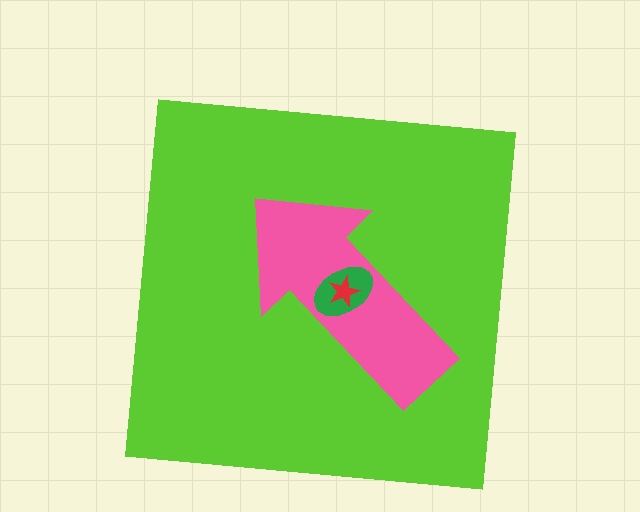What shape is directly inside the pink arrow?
The green ellipse.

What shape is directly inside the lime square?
The pink arrow.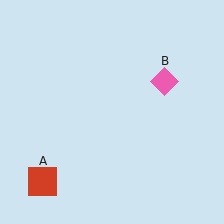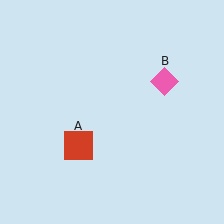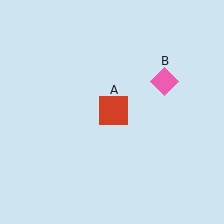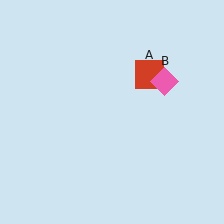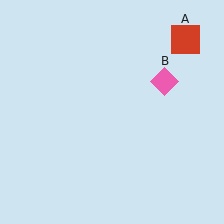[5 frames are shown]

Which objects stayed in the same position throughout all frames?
Pink diamond (object B) remained stationary.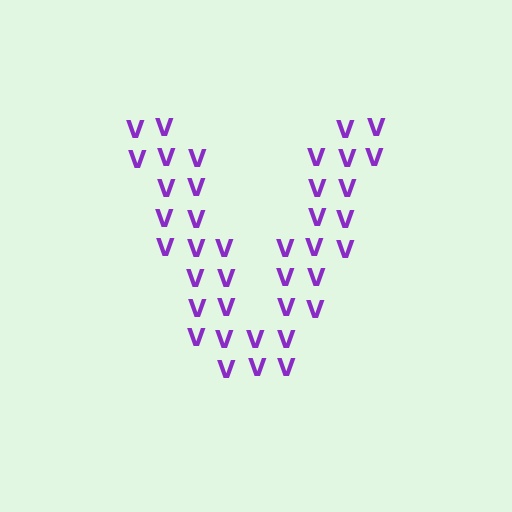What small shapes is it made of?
It is made of small letter V's.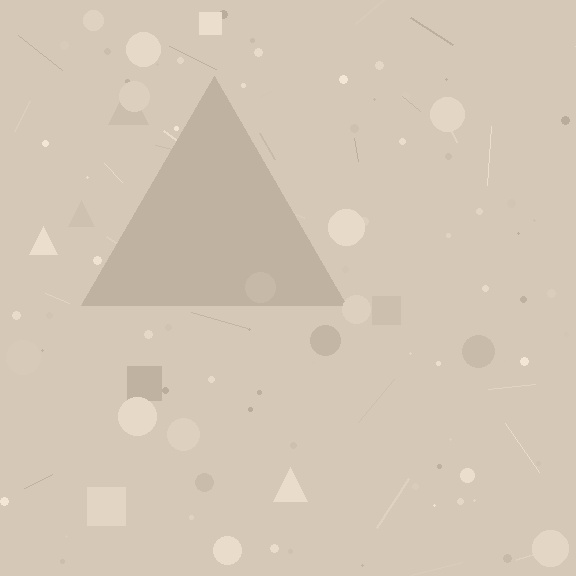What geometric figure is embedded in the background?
A triangle is embedded in the background.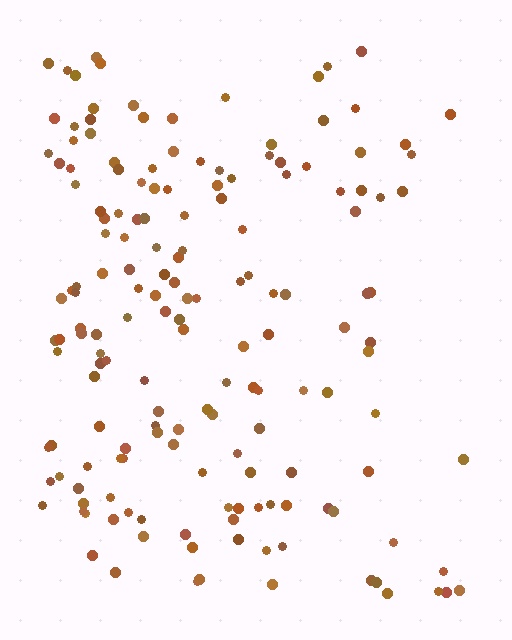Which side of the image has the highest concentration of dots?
The left.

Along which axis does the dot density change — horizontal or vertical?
Horizontal.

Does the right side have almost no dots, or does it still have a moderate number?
Still a moderate number, just noticeably fewer than the left.